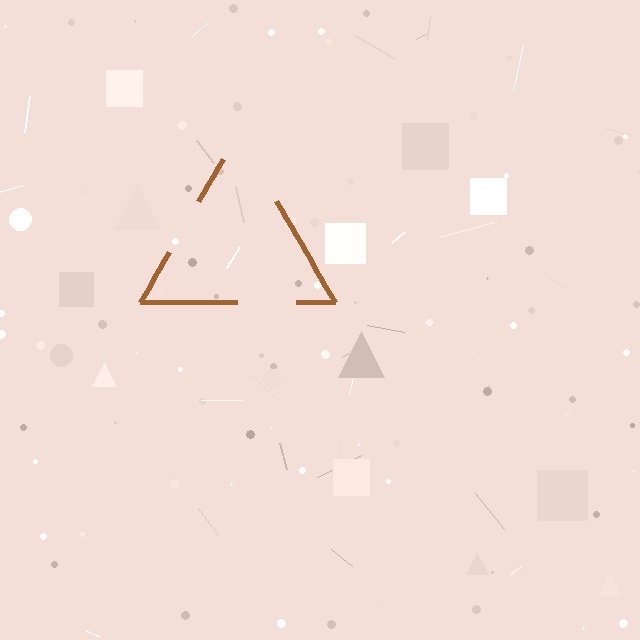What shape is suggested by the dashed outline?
The dashed outline suggests a triangle.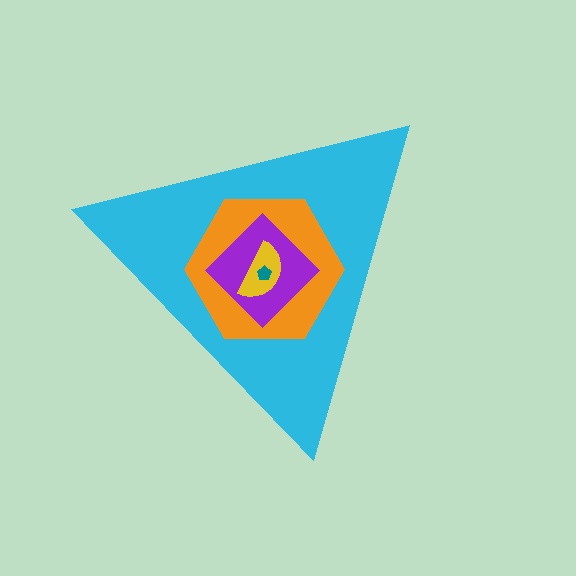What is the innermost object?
The teal pentagon.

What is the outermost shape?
The cyan triangle.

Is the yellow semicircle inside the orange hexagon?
Yes.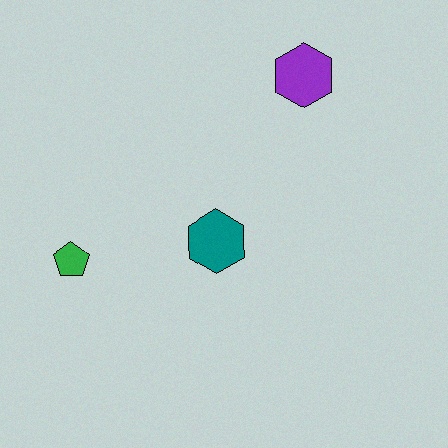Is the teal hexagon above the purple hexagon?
No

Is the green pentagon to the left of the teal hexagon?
Yes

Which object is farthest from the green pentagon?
The purple hexagon is farthest from the green pentagon.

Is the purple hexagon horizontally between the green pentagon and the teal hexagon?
No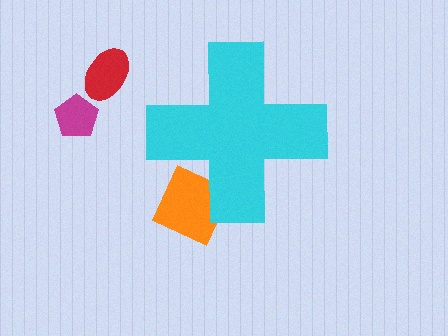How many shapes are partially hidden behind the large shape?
1 shape is partially hidden.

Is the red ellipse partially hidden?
No, the red ellipse is fully visible.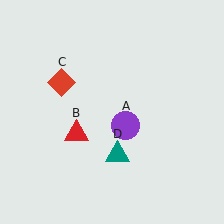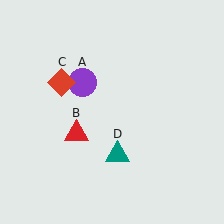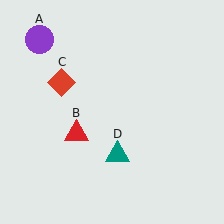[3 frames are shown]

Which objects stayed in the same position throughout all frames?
Red triangle (object B) and red diamond (object C) and teal triangle (object D) remained stationary.